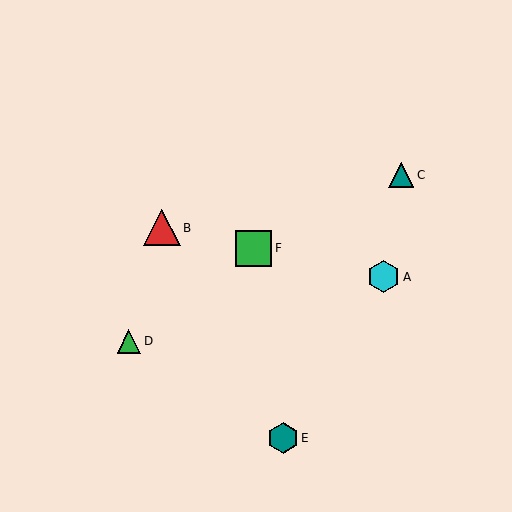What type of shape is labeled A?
Shape A is a cyan hexagon.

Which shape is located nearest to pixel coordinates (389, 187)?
The teal triangle (labeled C) at (401, 175) is nearest to that location.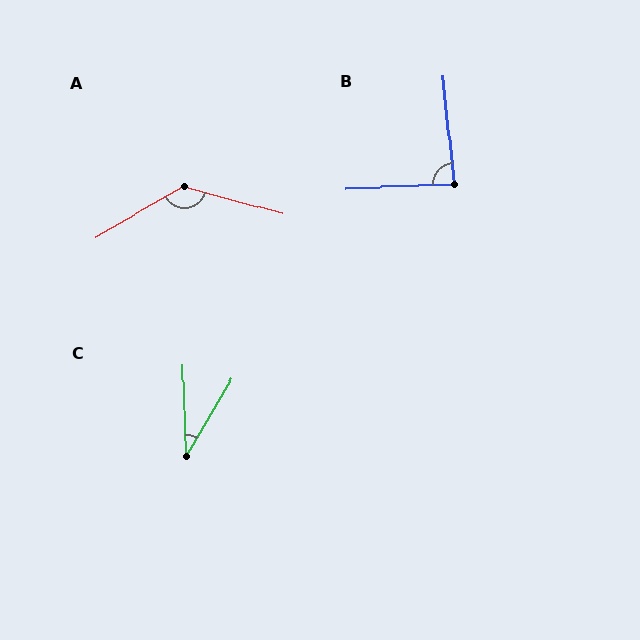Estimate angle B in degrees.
Approximately 86 degrees.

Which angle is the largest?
A, at approximately 134 degrees.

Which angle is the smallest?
C, at approximately 32 degrees.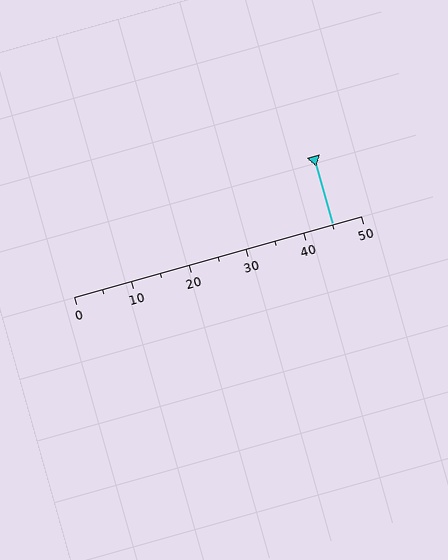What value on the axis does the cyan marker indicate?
The marker indicates approximately 45.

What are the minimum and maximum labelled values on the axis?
The axis runs from 0 to 50.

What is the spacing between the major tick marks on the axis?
The major ticks are spaced 10 apart.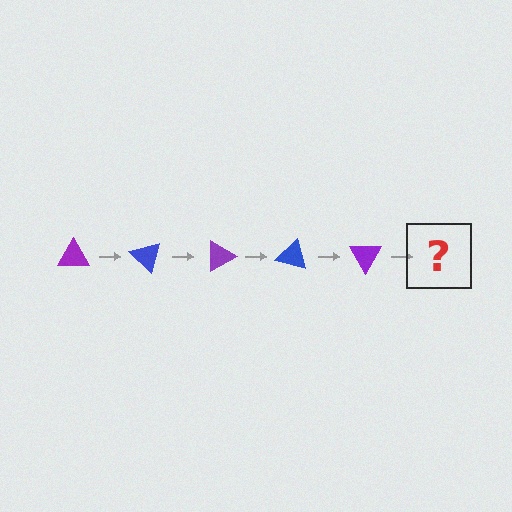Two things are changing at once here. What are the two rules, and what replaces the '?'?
The two rules are that it rotates 45 degrees each step and the color cycles through purple and blue. The '?' should be a blue triangle, rotated 225 degrees from the start.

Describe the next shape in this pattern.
It should be a blue triangle, rotated 225 degrees from the start.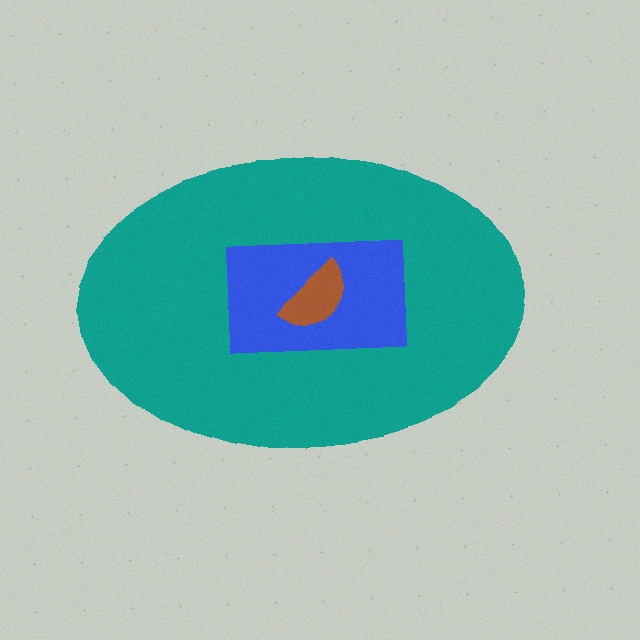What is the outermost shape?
The teal ellipse.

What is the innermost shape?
The brown semicircle.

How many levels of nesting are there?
3.